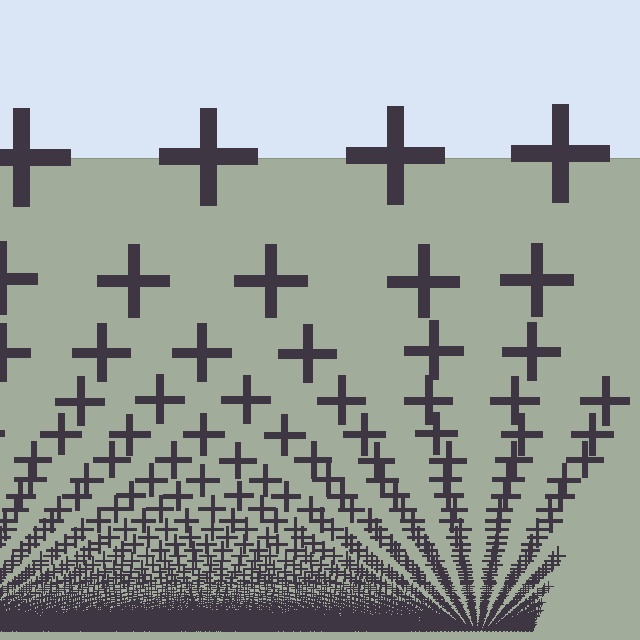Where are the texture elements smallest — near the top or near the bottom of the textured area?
Near the bottom.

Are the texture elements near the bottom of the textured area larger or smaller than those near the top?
Smaller. The gradient is inverted — elements near the bottom are smaller and denser.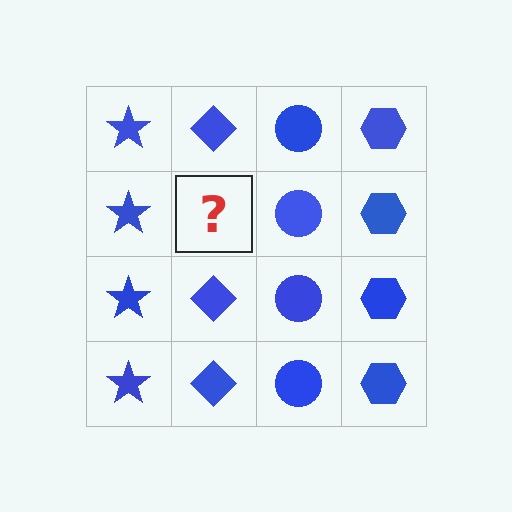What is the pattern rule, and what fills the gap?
The rule is that each column has a consistent shape. The gap should be filled with a blue diamond.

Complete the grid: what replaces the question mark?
The question mark should be replaced with a blue diamond.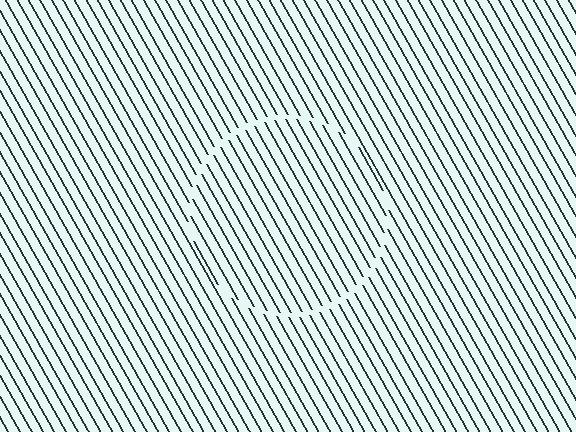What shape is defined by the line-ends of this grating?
An illusory circle. The interior of the shape contains the same grating, shifted by half a period — the contour is defined by the phase discontinuity where line-ends from the inner and outer gratings abut.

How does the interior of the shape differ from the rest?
The interior of the shape contains the same grating, shifted by half a period — the contour is defined by the phase discontinuity where line-ends from the inner and outer gratings abut.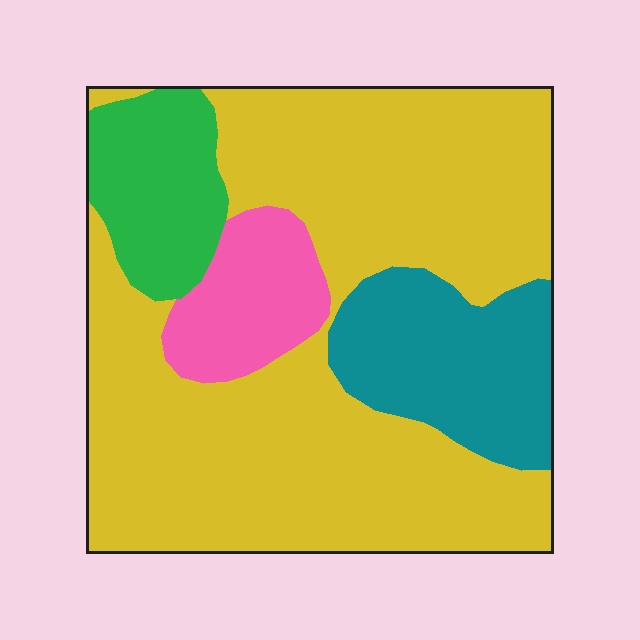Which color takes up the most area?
Yellow, at roughly 65%.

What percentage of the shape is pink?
Pink takes up about one tenth (1/10) of the shape.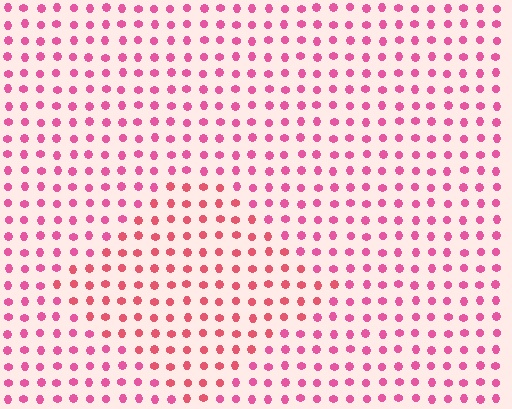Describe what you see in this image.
The image is filled with small pink elements in a uniform arrangement. A diamond-shaped region is visible where the elements are tinted to a slightly different hue, forming a subtle color boundary.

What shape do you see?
I see a diamond.